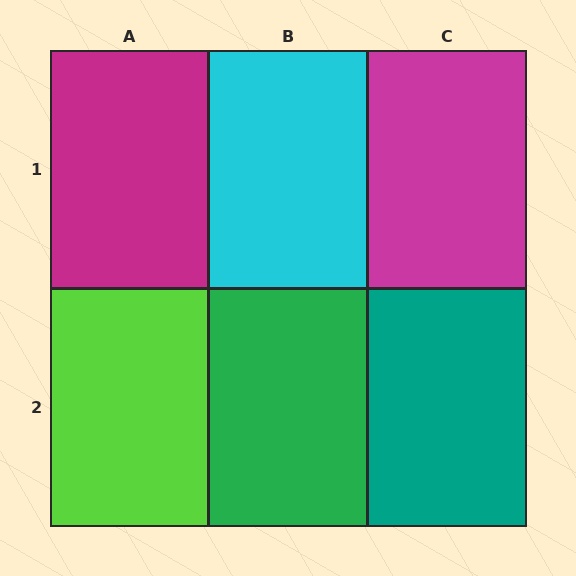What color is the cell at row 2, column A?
Lime.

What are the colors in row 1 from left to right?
Magenta, cyan, magenta.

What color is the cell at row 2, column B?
Green.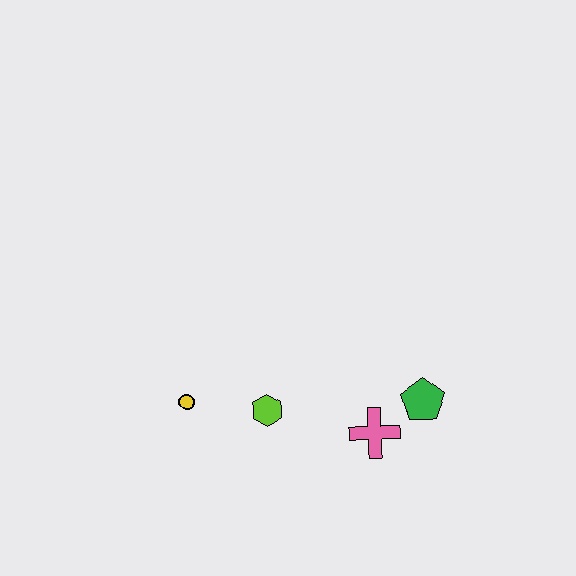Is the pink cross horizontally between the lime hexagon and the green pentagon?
Yes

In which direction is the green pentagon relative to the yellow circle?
The green pentagon is to the right of the yellow circle.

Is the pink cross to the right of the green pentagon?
No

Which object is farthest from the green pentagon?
The yellow circle is farthest from the green pentagon.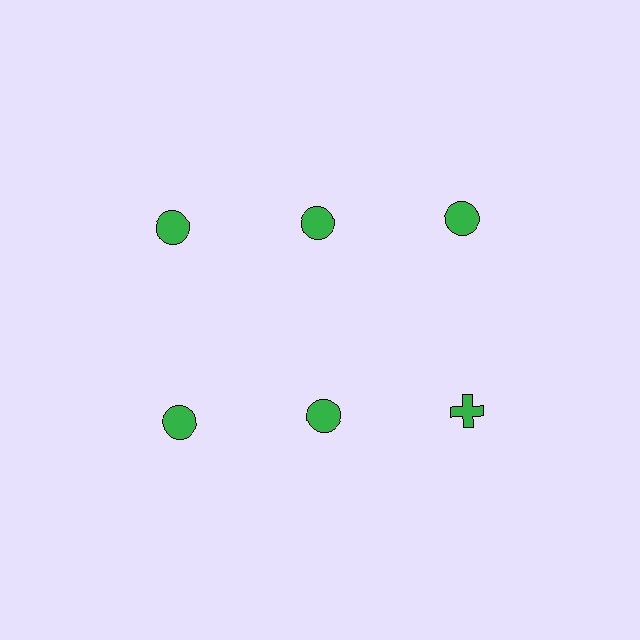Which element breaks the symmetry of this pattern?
The green cross in the second row, center column breaks the symmetry. All other shapes are green circles.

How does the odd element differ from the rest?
It has a different shape: cross instead of circle.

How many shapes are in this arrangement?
There are 6 shapes arranged in a grid pattern.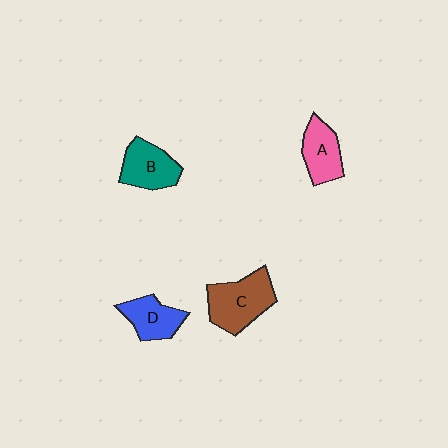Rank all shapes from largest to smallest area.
From largest to smallest: C (brown), B (teal), A (pink), D (blue).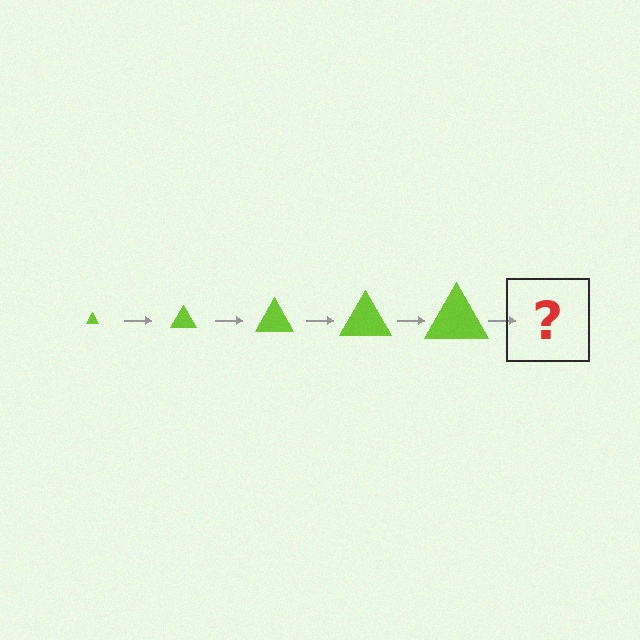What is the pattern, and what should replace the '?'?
The pattern is that the triangle gets progressively larger each step. The '?' should be a lime triangle, larger than the previous one.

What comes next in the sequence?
The next element should be a lime triangle, larger than the previous one.